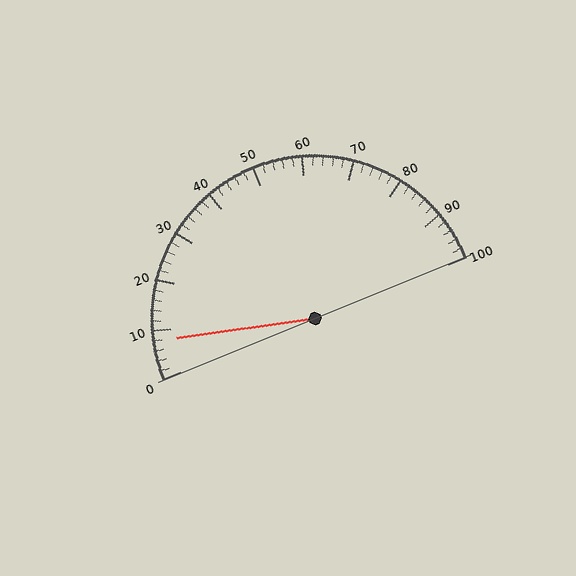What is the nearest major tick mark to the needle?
The nearest major tick mark is 10.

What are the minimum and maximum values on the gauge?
The gauge ranges from 0 to 100.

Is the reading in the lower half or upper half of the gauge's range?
The reading is in the lower half of the range (0 to 100).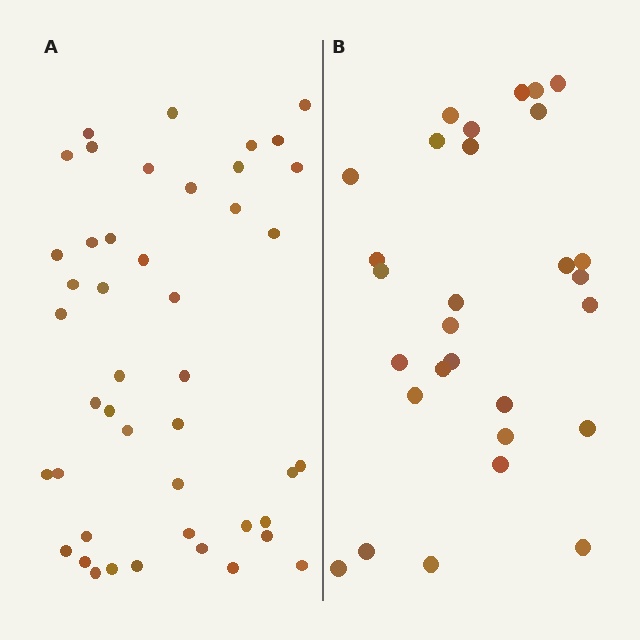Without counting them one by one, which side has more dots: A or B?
Region A (the left region) has more dots.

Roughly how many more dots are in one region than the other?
Region A has approximately 15 more dots than region B.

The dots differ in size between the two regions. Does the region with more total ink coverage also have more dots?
No. Region B has more total ink coverage because its dots are larger, but region A actually contains more individual dots. Total area can be misleading — the number of items is what matters here.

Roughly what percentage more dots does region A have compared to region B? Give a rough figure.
About 55% more.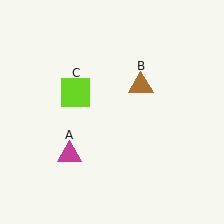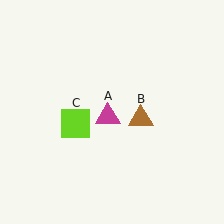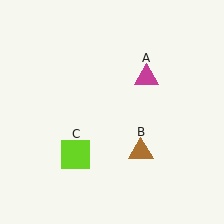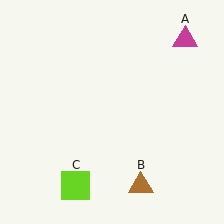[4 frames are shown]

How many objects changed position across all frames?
3 objects changed position: magenta triangle (object A), brown triangle (object B), lime square (object C).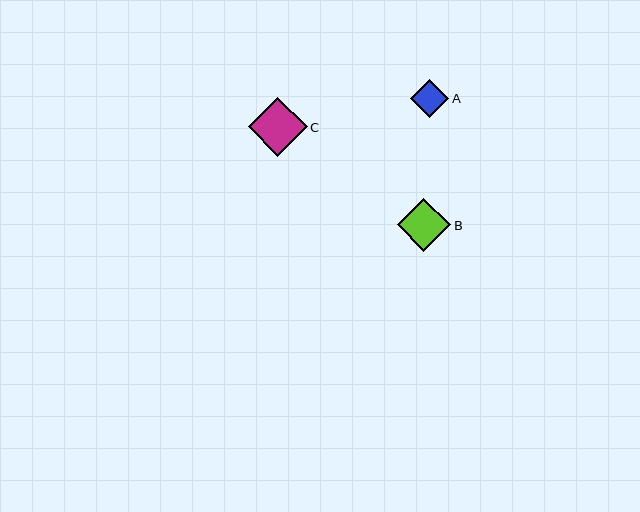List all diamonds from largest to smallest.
From largest to smallest: C, B, A.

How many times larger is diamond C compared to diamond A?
Diamond C is approximately 1.5 times the size of diamond A.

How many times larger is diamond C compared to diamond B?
Diamond C is approximately 1.1 times the size of diamond B.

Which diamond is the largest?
Diamond C is the largest with a size of approximately 59 pixels.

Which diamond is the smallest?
Diamond A is the smallest with a size of approximately 39 pixels.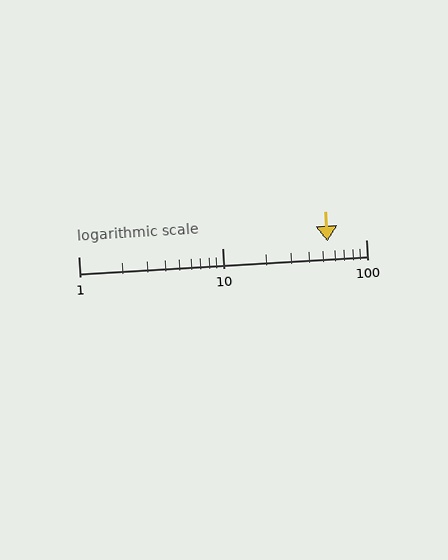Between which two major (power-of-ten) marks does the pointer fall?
The pointer is between 10 and 100.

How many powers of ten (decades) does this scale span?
The scale spans 2 decades, from 1 to 100.